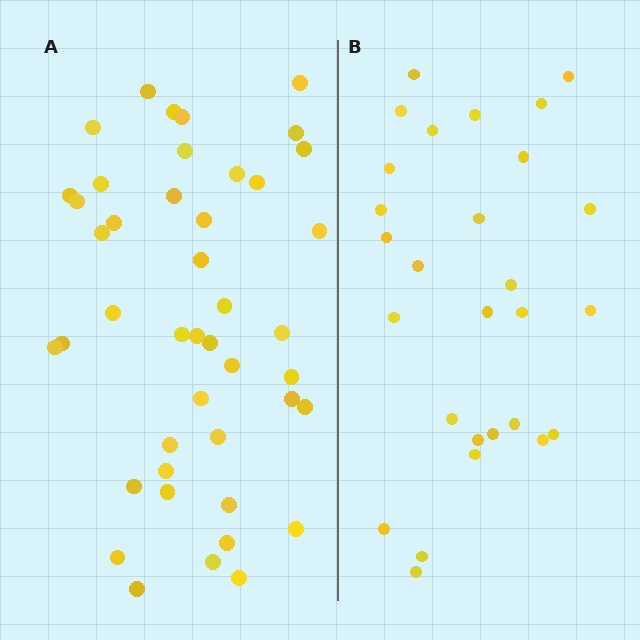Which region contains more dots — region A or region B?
Region A (the left region) has more dots.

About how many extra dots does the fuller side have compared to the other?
Region A has approximately 15 more dots than region B.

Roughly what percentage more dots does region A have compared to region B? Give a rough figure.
About 55% more.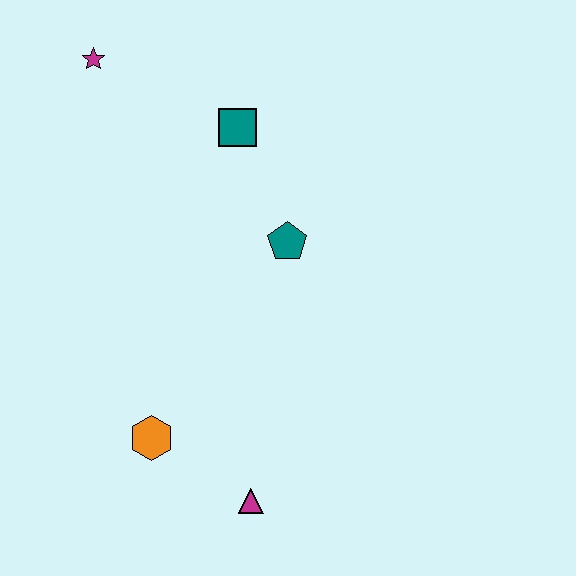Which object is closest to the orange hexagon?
The magenta triangle is closest to the orange hexagon.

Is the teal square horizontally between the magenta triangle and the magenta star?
Yes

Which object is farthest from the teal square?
The magenta triangle is farthest from the teal square.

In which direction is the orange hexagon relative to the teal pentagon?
The orange hexagon is below the teal pentagon.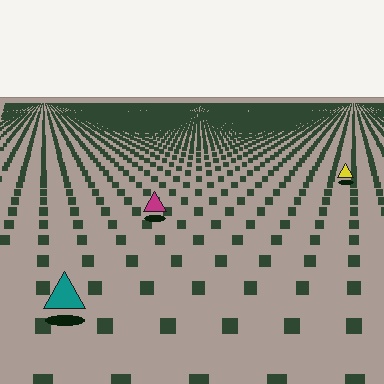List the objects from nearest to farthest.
From nearest to farthest: the teal triangle, the magenta triangle, the yellow triangle.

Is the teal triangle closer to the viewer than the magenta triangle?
Yes. The teal triangle is closer — you can tell from the texture gradient: the ground texture is coarser near it.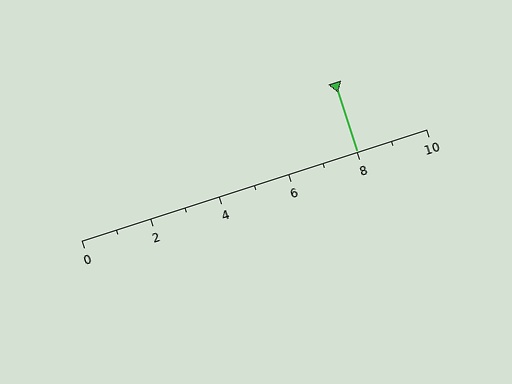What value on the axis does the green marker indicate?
The marker indicates approximately 8.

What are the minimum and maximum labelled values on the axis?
The axis runs from 0 to 10.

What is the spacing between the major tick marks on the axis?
The major ticks are spaced 2 apart.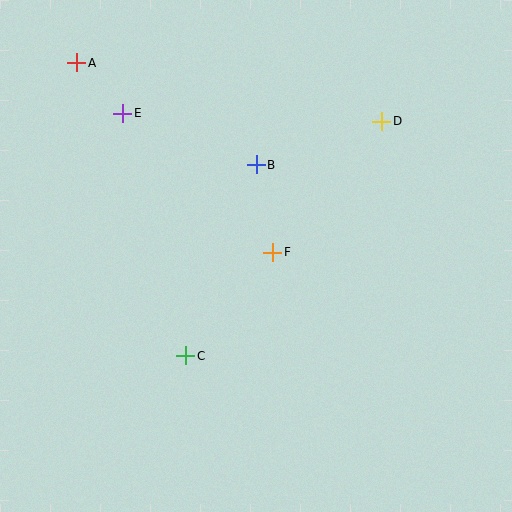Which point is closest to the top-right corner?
Point D is closest to the top-right corner.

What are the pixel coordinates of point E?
Point E is at (123, 113).